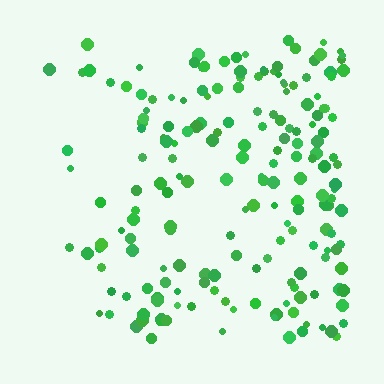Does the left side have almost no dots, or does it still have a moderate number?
Still a moderate number, just noticeably fewer than the right.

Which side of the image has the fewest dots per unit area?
The left.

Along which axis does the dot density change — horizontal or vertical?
Horizontal.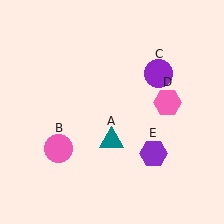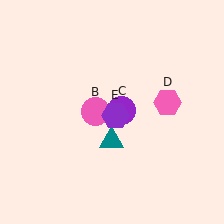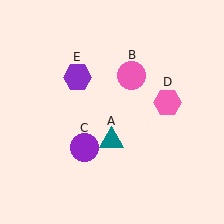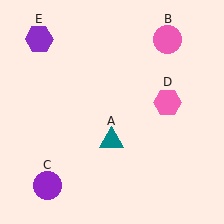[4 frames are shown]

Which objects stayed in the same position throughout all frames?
Teal triangle (object A) and pink hexagon (object D) remained stationary.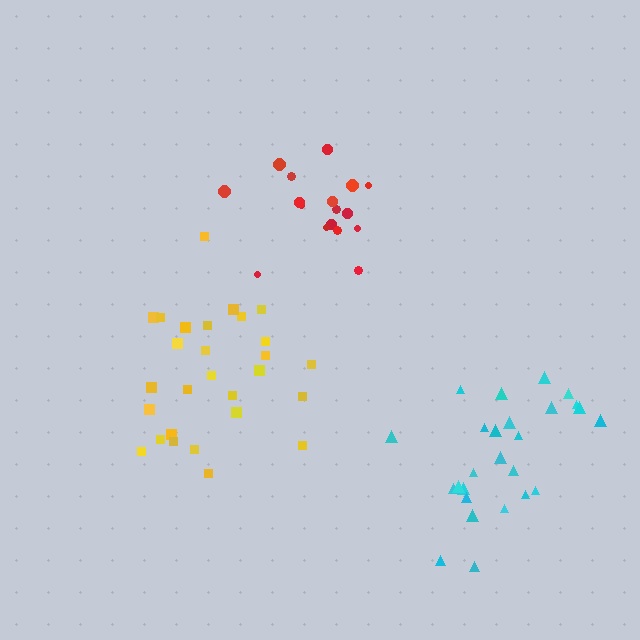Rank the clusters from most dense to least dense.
cyan, red, yellow.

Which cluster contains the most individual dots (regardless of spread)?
Yellow (28).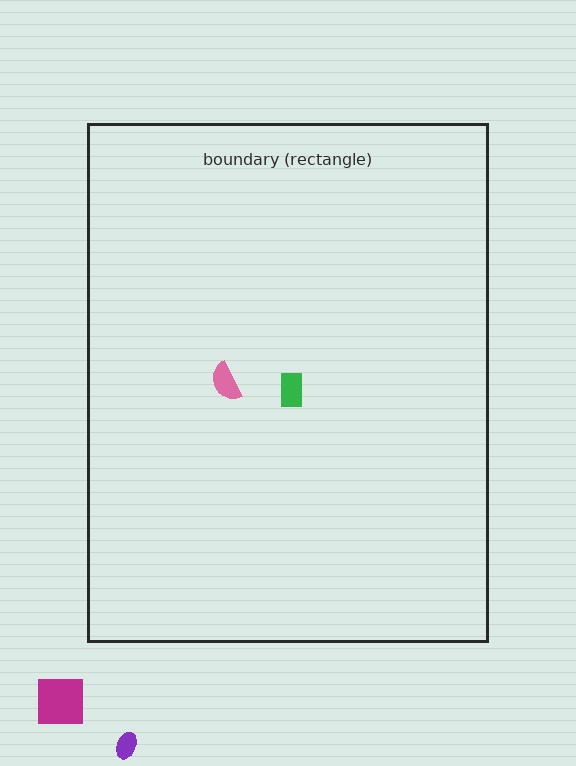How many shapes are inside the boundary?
2 inside, 2 outside.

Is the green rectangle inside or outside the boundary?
Inside.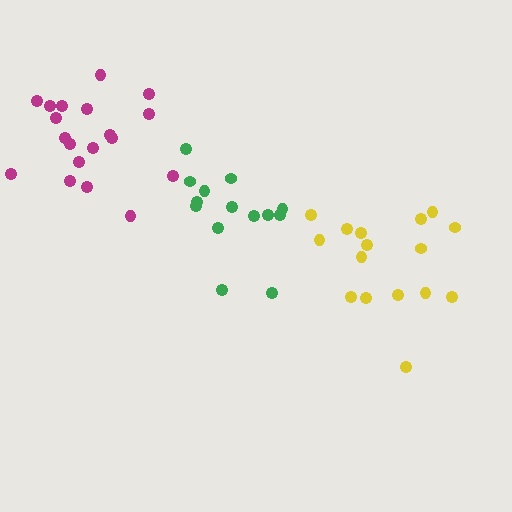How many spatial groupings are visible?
There are 3 spatial groupings.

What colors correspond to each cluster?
The clusters are colored: yellow, magenta, green.